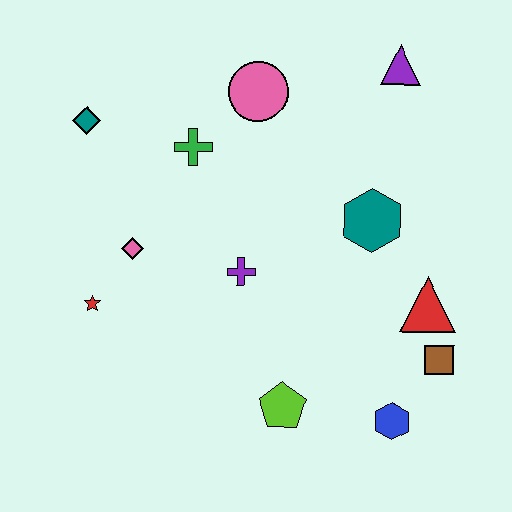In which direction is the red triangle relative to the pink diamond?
The red triangle is to the right of the pink diamond.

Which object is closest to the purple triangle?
The pink circle is closest to the purple triangle.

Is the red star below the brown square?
No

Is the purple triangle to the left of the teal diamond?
No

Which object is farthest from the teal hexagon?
The teal diamond is farthest from the teal hexagon.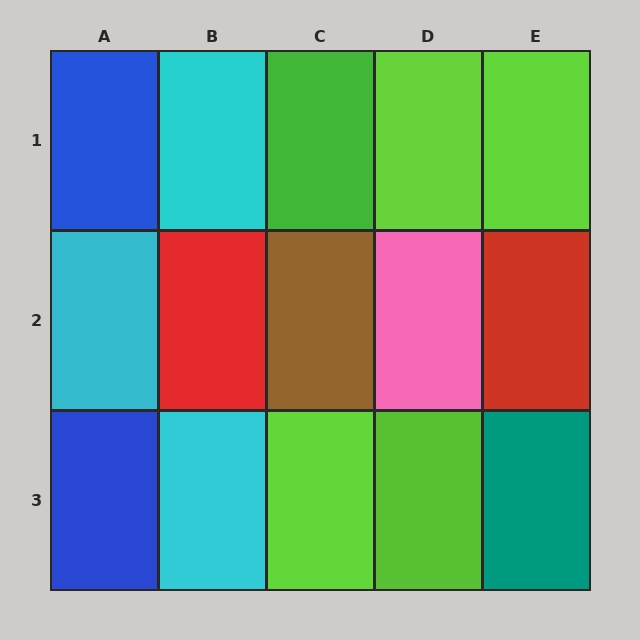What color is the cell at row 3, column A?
Blue.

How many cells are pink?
1 cell is pink.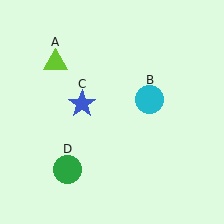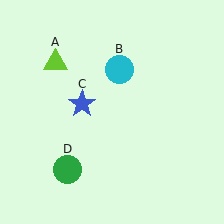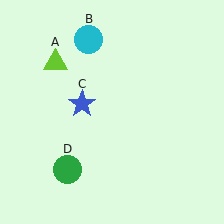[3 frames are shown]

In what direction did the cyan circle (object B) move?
The cyan circle (object B) moved up and to the left.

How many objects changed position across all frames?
1 object changed position: cyan circle (object B).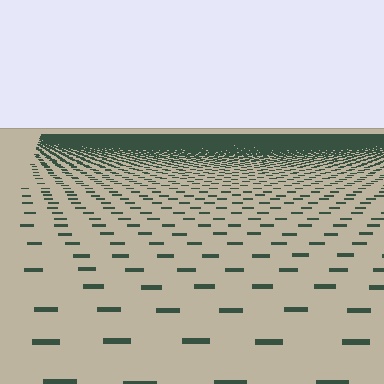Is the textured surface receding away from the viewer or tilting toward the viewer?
The surface is receding away from the viewer. Texture elements get smaller and denser toward the top.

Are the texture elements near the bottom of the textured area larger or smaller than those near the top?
Larger. Near the bottom, elements are closer to the viewer and appear at a bigger on-screen size.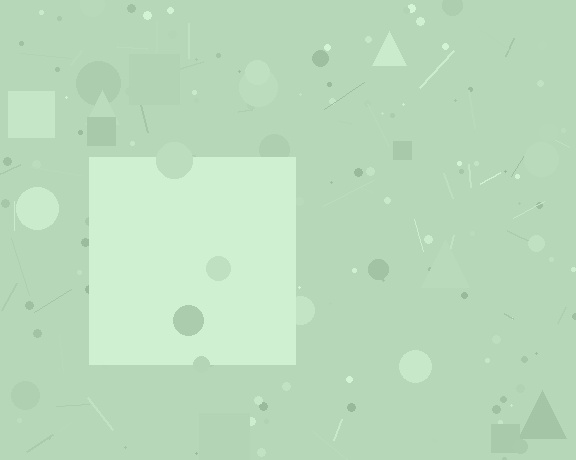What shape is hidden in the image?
A square is hidden in the image.